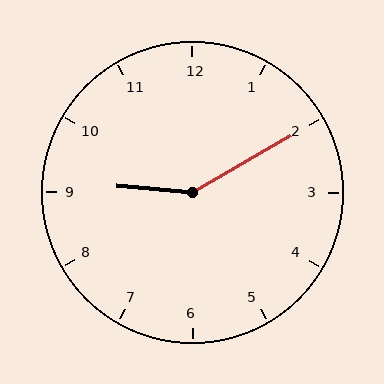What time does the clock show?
9:10.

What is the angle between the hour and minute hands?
Approximately 145 degrees.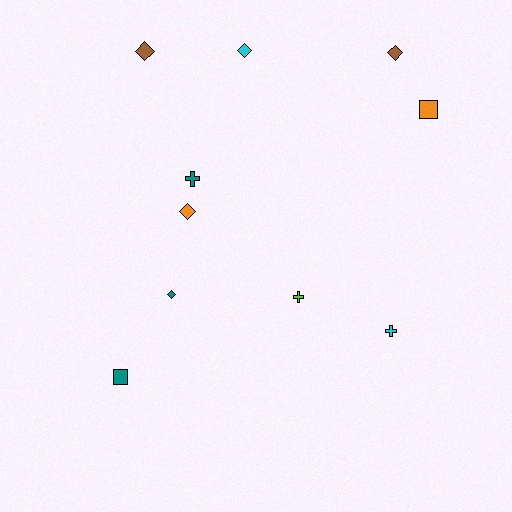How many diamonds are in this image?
There are 5 diamonds.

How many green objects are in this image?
There are no green objects.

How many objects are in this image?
There are 10 objects.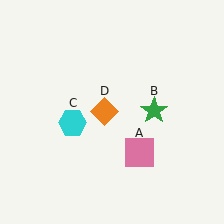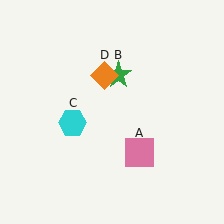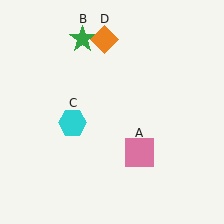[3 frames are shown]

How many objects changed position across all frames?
2 objects changed position: green star (object B), orange diamond (object D).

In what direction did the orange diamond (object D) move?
The orange diamond (object D) moved up.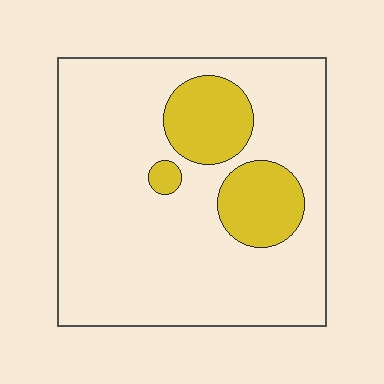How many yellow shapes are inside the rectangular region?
3.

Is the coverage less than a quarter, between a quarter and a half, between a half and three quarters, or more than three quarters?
Less than a quarter.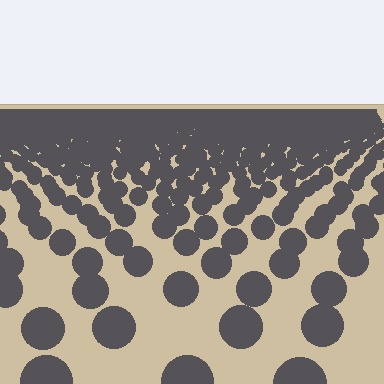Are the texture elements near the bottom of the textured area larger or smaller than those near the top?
Larger. Near the bottom, elements are closer to the viewer and appear at a bigger on-screen size.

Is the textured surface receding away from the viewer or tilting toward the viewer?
The surface is receding away from the viewer. Texture elements get smaller and denser toward the top.